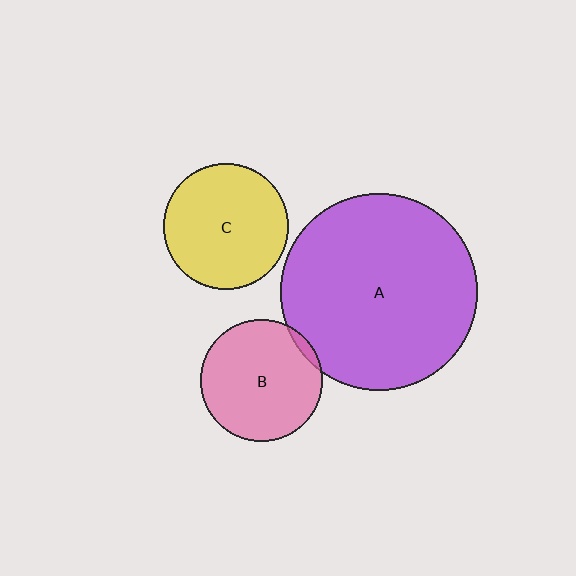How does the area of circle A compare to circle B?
Approximately 2.6 times.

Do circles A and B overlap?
Yes.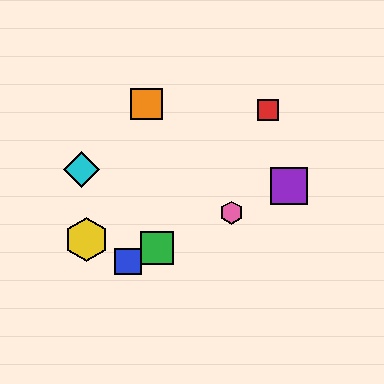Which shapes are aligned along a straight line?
The blue square, the green square, the purple square, the pink hexagon are aligned along a straight line.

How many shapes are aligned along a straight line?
4 shapes (the blue square, the green square, the purple square, the pink hexagon) are aligned along a straight line.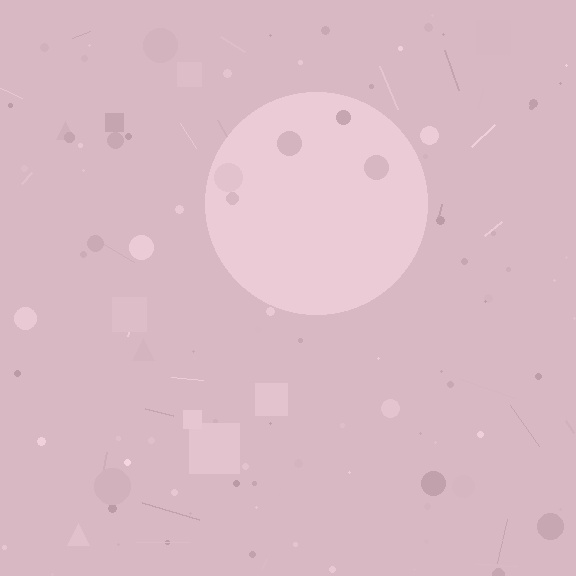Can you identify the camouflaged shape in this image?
The camouflaged shape is a circle.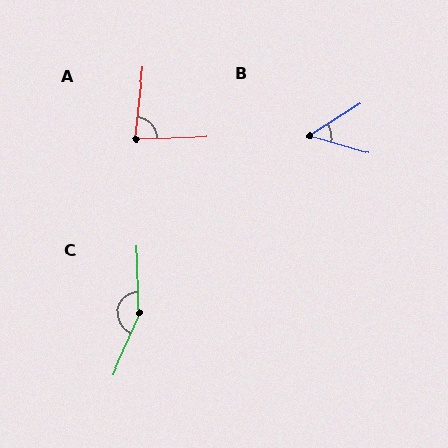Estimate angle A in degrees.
Approximately 82 degrees.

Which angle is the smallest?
B, at approximately 49 degrees.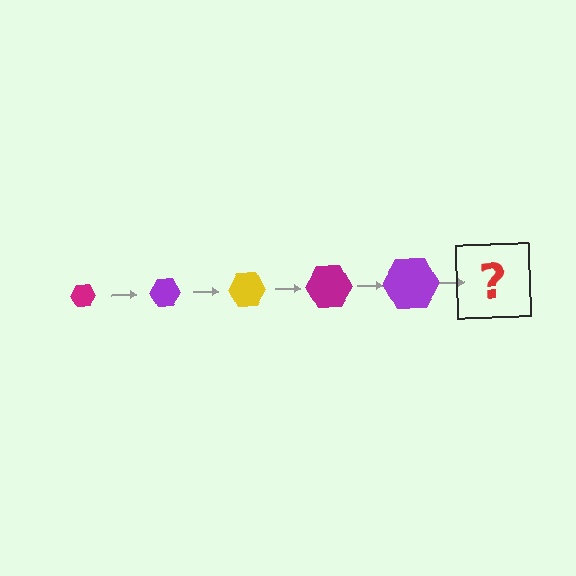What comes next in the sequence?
The next element should be a yellow hexagon, larger than the previous one.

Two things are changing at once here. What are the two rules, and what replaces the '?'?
The two rules are that the hexagon grows larger each step and the color cycles through magenta, purple, and yellow. The '?' should be a yellow hexagon, larger than the previous one.